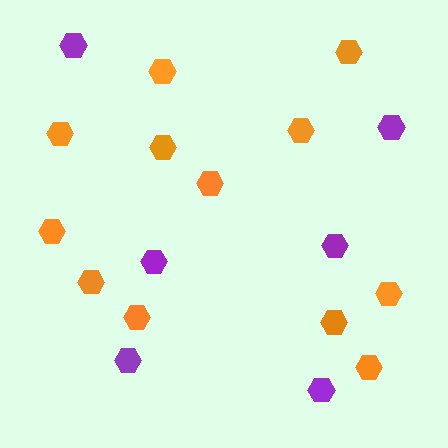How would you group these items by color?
There are 2 groups: one group of purple hexagons (6) and one group of orange hexagons (12).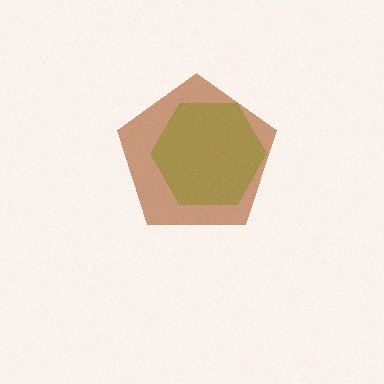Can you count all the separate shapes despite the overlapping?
Yes, there are 2 separate shapes.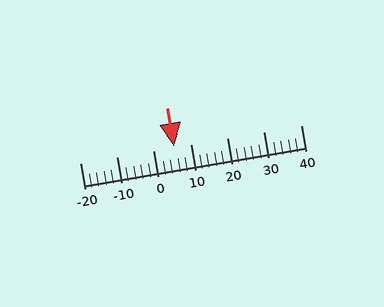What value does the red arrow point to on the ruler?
The red arrow points to approximately 6.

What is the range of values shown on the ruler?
The ruler shows values from -20 to 40.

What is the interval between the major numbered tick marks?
The major tick marks are spaced 10 units apart.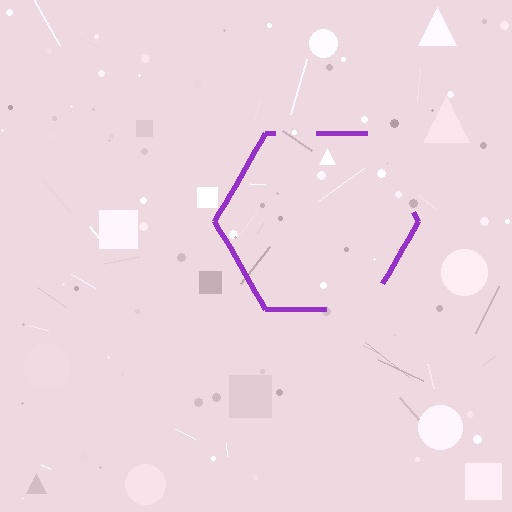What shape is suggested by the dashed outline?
The dashed outline suggests a hexagon.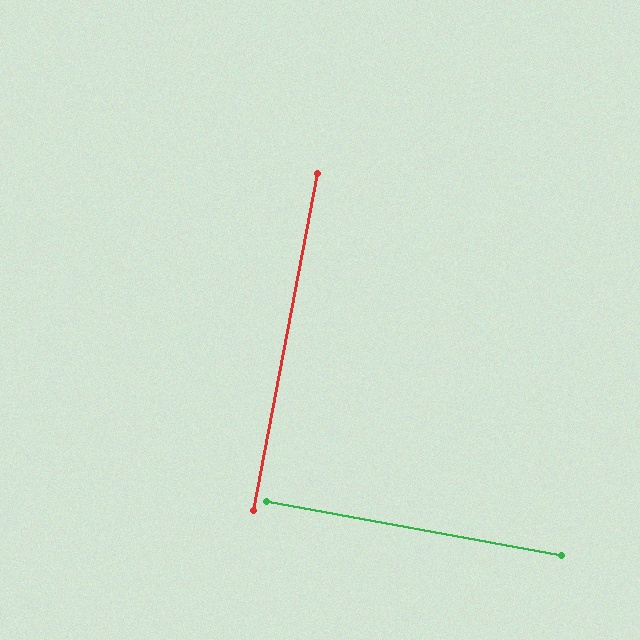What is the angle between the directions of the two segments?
Approximately 90 degrees.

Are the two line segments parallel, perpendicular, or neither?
Perpendicular — they meet at approximately 90°.